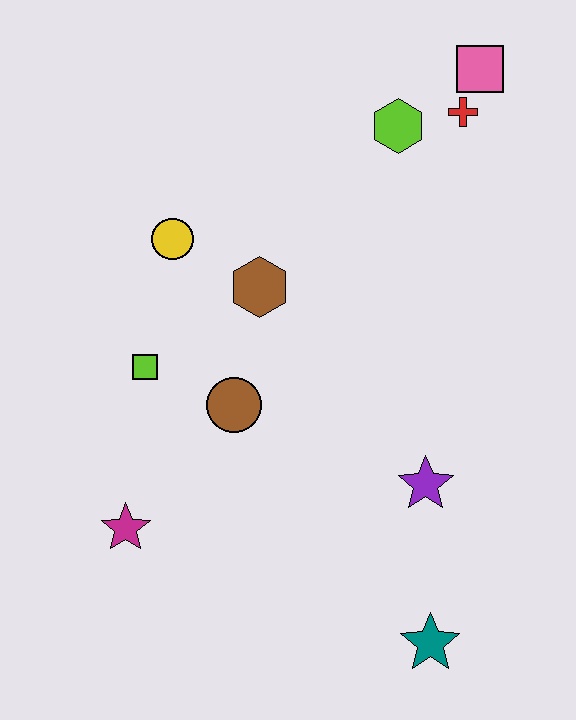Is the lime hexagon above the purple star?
Yes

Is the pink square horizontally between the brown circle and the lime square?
No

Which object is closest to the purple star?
The teal star is closest to the purple star.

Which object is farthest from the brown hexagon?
The teal star is farthest from the brown hexagon.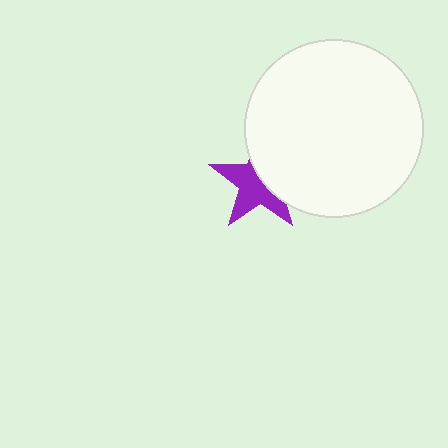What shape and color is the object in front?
The object in front is a white circle.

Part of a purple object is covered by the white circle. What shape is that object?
It is a star.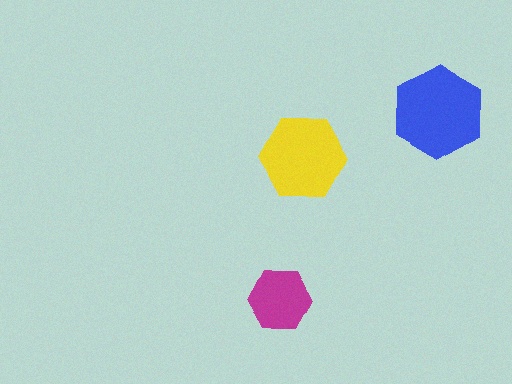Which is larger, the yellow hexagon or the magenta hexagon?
The yellow one.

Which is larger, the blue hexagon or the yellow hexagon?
The blue one.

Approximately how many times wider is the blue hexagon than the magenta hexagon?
About 1.5 times wider.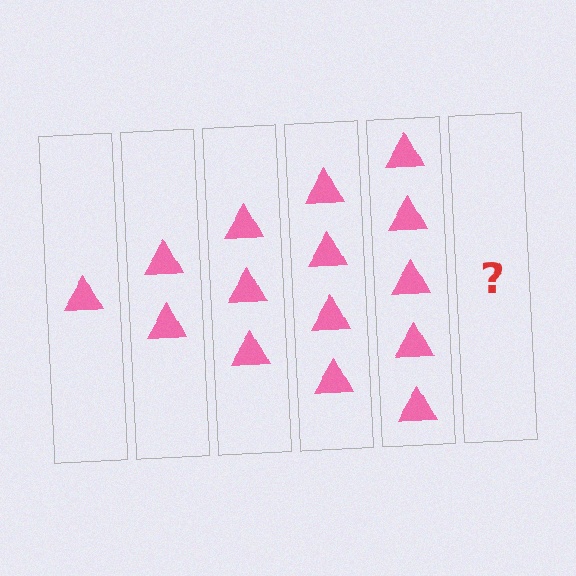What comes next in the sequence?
The next element should be 6 triangles.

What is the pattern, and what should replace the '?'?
The pattern is that each step adds one more triangle. The '?' should be 6 triangles.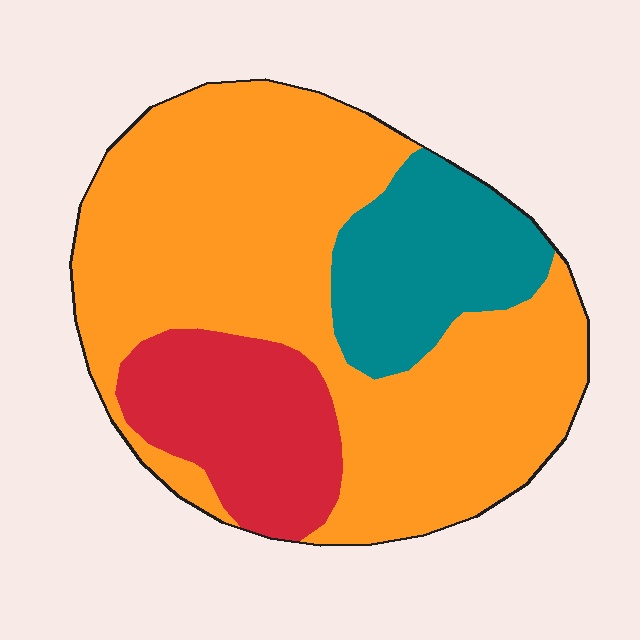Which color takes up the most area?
Orange, at roughly 65%.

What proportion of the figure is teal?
Teal takes up about one sixth (1/6) of the figure.